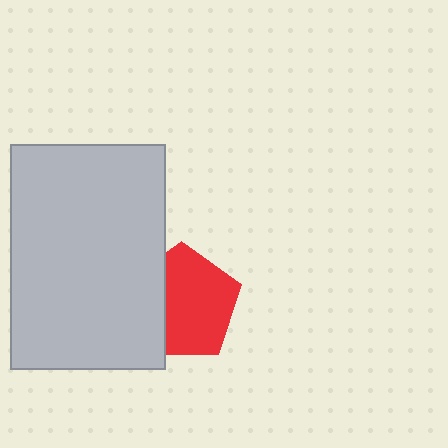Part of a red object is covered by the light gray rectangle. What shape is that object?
It is a pentagon.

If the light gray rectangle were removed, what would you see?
You would see the complete red pentagon.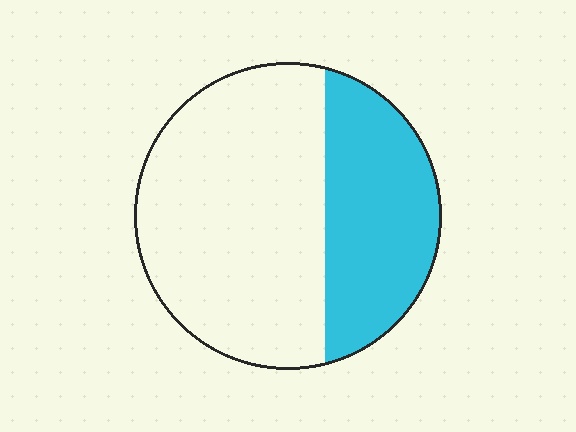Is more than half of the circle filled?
No.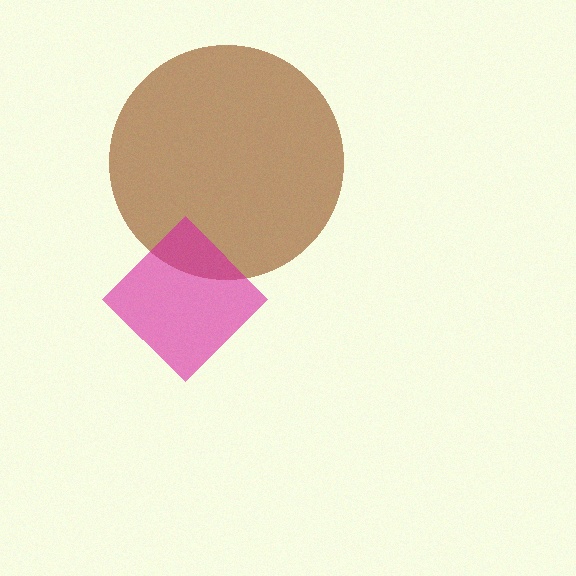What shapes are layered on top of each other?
The layered shapes are: a brown circle, a magenta diamond.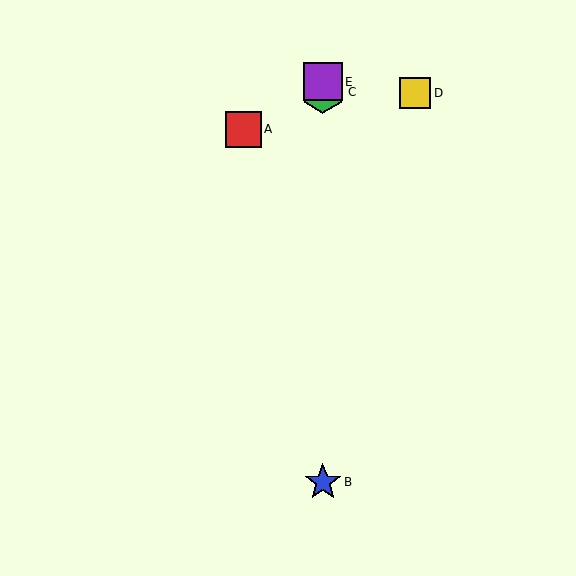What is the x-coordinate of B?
Object B is at x≈323.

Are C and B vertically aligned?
Yes, both are at x≈323.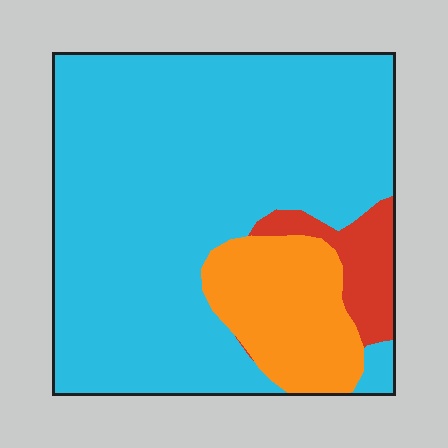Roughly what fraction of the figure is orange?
Orange takes up less than a quarter of the figure.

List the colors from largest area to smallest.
From largest to smallest: cyan, orange, red.